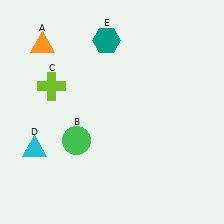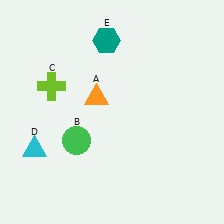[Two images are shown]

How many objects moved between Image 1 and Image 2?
1 object moved between the two images.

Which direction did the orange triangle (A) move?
The orange triangle (A) moved right.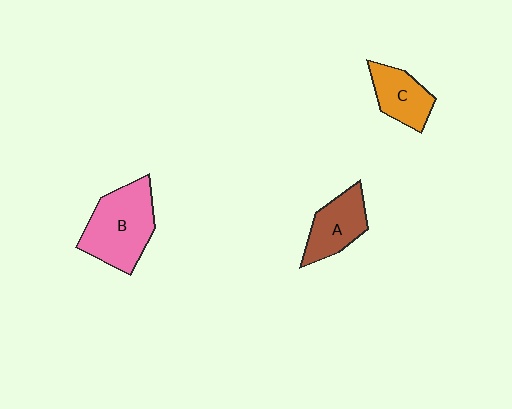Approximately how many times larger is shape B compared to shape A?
Approximately 1.6 times.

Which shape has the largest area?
Shape B (pink).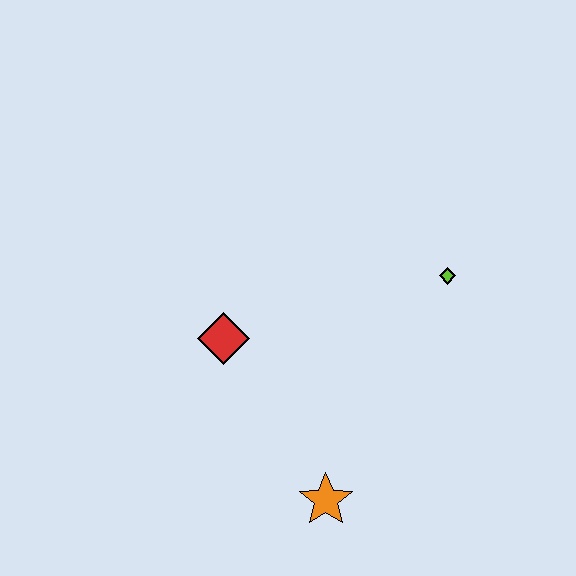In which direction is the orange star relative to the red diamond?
The orange star is below the red diamond.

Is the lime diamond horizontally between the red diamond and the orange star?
No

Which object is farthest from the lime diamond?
The orange star is farthest from the lime diamond.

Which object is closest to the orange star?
The red diamond is closest to the orange star.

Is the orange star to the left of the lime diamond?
Yes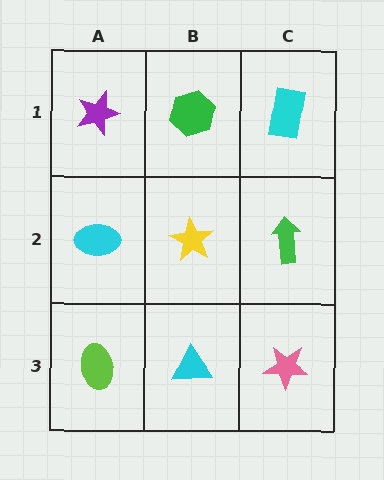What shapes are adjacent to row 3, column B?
A yellow star (row 2, column B), a lime ellipse (row 3, column A), a pink star (row 3, column C).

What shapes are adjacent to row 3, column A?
A cyan ellipse (row 2, column A), a cyan triangle (row 3, column B).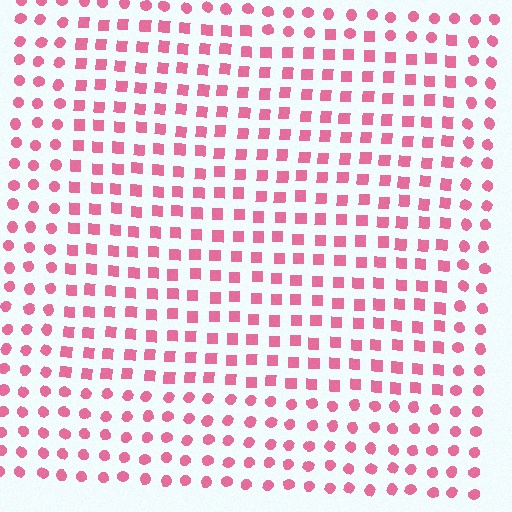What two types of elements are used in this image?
The image uses squares inside the rectangle region and circles outside it.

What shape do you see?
I see a rectangle.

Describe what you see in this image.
The image is filled with small pink elements arranged in a uniform grid. A rectangle-shaped region contains squares, while the surrounding area contains circles. The boundary is defined purely by the change in element shape.